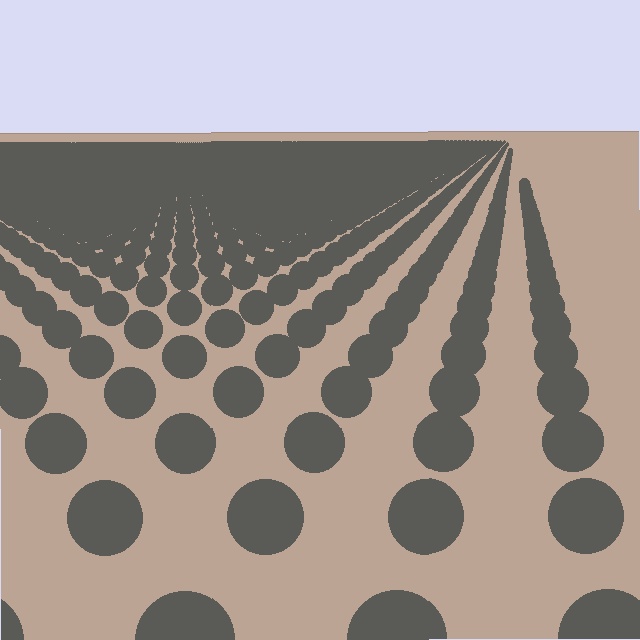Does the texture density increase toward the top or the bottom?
Density increases toward the top.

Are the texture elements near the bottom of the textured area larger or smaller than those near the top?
Larger. Near the bottom, elements are closer to the viewer and appear at a bigger on-screen size.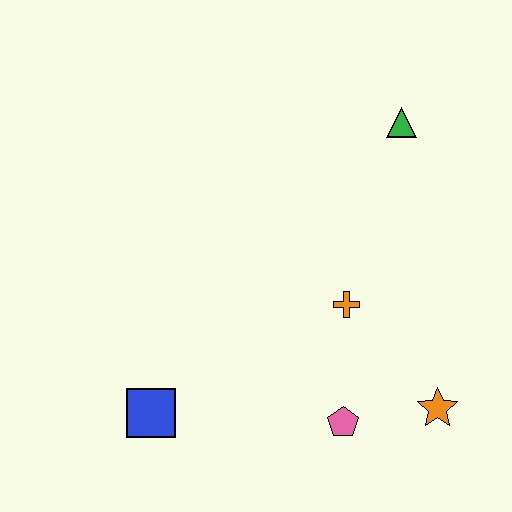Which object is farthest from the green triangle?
The blue square is farthest from the green triangle.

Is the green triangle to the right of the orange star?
No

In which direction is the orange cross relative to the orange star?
The orange cross is above the orange star.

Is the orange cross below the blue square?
No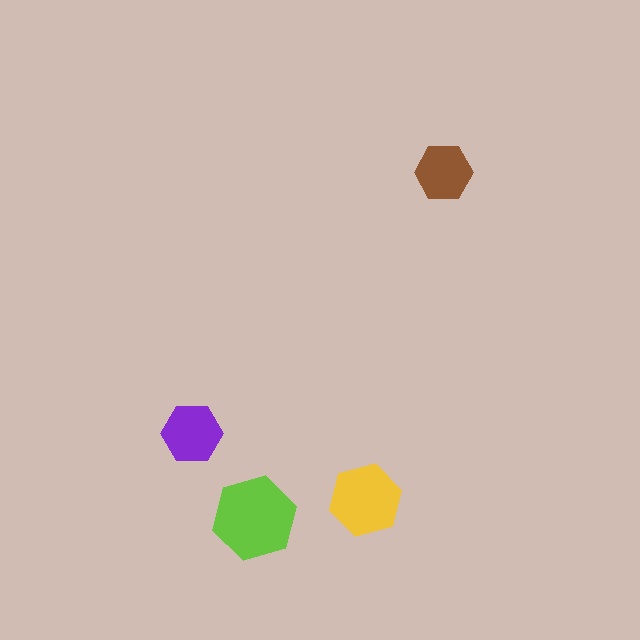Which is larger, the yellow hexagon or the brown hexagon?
The yellow one.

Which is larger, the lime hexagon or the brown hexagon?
The lime one.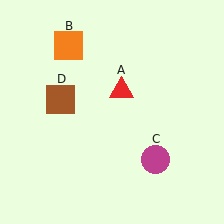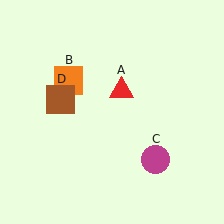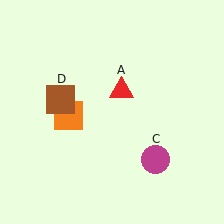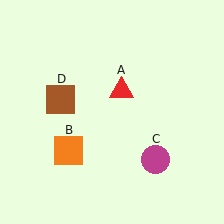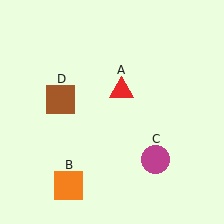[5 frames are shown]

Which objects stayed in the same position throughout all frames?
Red triangle (object A) and magenta circle (object C) and brown square (object D) remained stationary.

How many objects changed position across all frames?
1 object changed position: orange square (object B).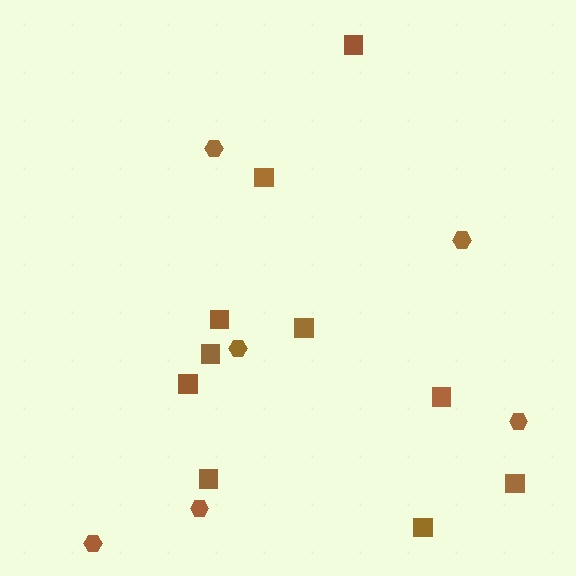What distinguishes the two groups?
There are 2 groups: one group of hexagons (6) and one group of squares (10).